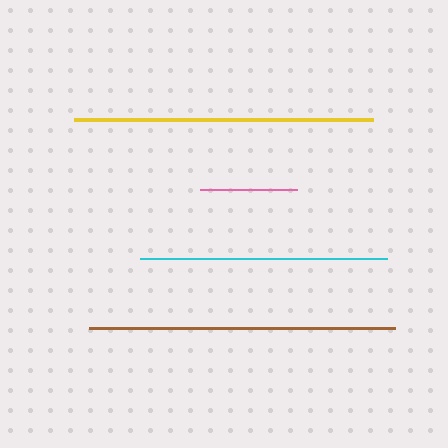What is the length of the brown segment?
The brown segment is approximately 307 pixels long.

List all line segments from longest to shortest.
From longest to shortest: brown, yellow, cyan, pink.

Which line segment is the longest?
The brown line is the longest at approximately 307 pixels.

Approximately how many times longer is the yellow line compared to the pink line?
The yellow line is approximately 3.1 times the length of the pink line.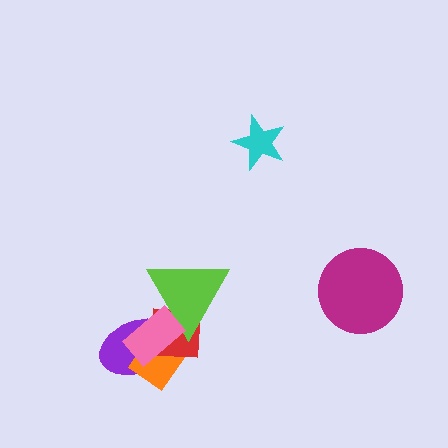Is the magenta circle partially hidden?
No, no other shape covers it.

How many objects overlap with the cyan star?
0 objects overlap with the cyan star.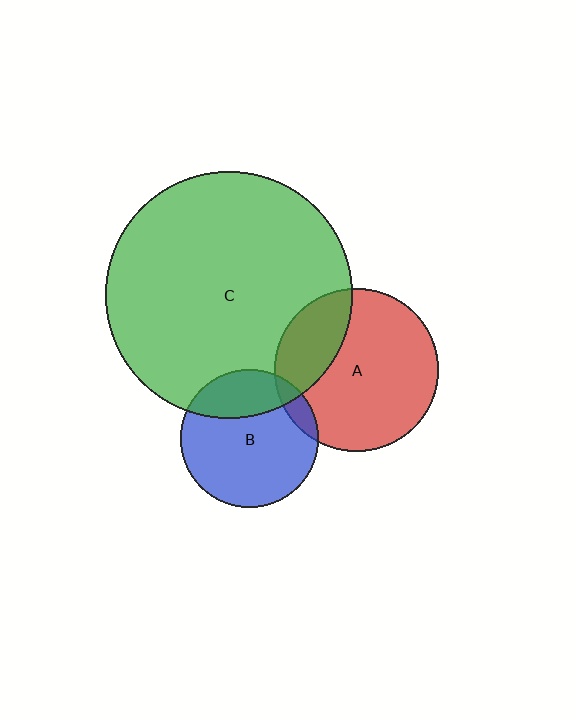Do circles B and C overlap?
Yes.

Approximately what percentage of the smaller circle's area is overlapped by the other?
Approximately 25%.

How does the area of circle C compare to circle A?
Approximately 2.3 times.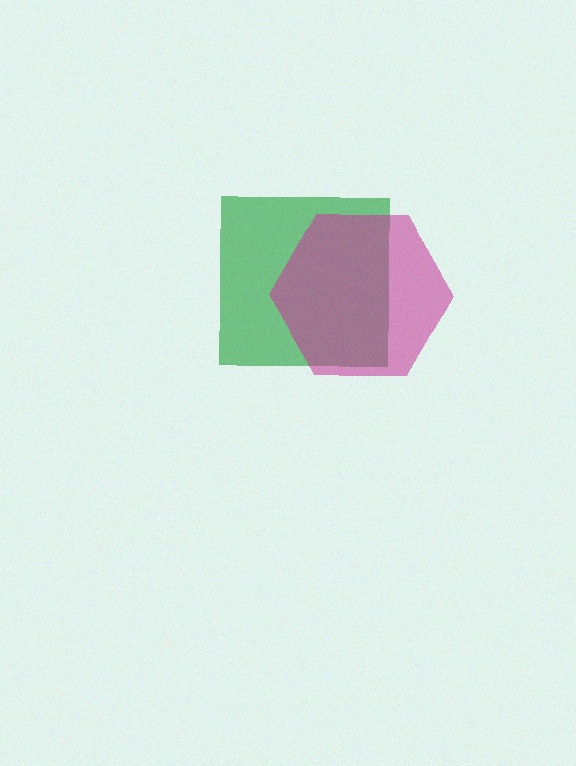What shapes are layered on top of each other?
The layered shapes are: a green square, a magenta hexagon.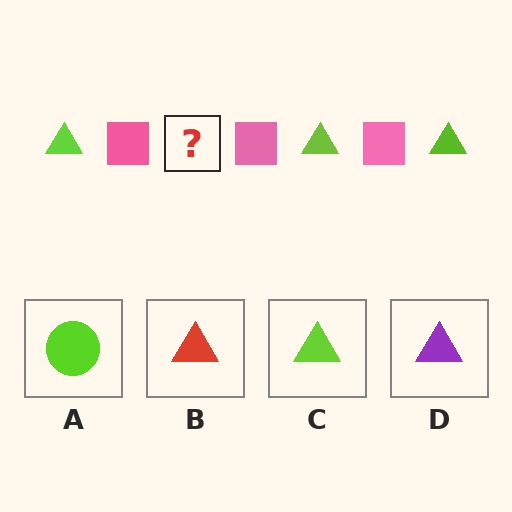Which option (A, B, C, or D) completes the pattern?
C.